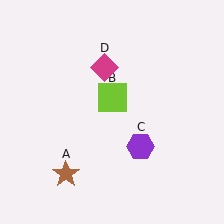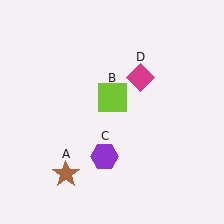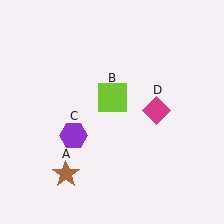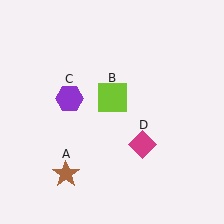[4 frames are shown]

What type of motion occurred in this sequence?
The purple hexagon (object C), magenta diamond (object D) rotated clockwise around the center of the scene.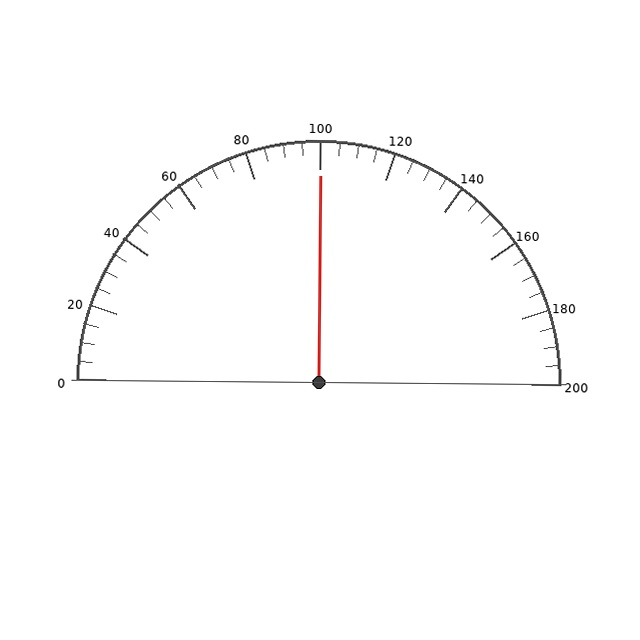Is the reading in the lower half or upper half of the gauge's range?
The reading is in the upper half of the range (0 to 200).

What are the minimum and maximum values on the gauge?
The gauge ranges from 0 to 200.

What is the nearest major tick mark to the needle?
The nearest major tick mark is 100.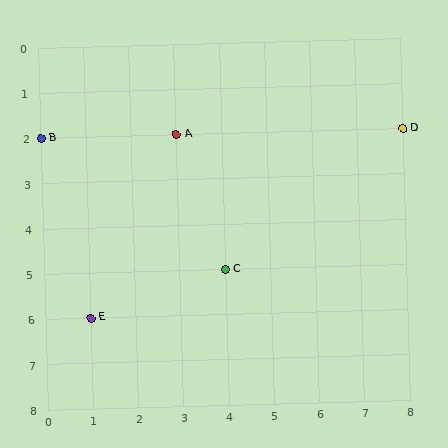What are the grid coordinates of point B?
Point B is at grid coordinates (0, 2).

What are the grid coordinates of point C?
Point C is at grid coordinates (4, 5).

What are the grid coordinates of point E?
Point E is at grid coordinates (1, 6).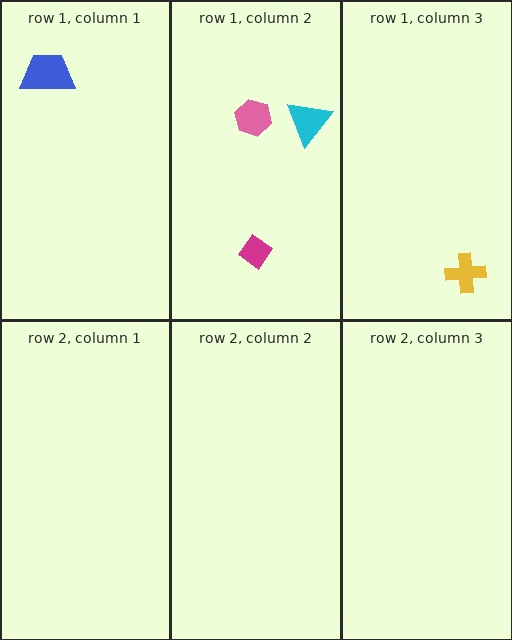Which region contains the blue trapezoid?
The row 1, column 1 region.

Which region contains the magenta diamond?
The row 1, column 2 region.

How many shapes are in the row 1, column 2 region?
3.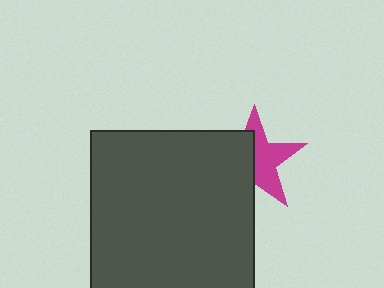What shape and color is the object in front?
The object in front is a dark gray rectangle.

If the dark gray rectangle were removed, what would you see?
You would see the complete magenta star.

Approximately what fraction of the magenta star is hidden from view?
Roughly 49% of the magenta star is hidden behind the dark gray rectangle.